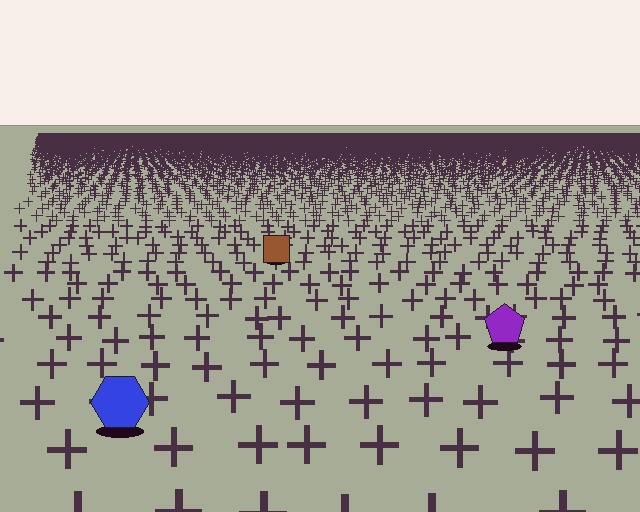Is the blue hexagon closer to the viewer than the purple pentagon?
Yes. The blue hexagon is closer — you can tell from the texture gradient: the ground texture is coarser near it.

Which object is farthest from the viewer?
The brown square is farthest from the viewer. It appears smaller and the ground texture around it is denser.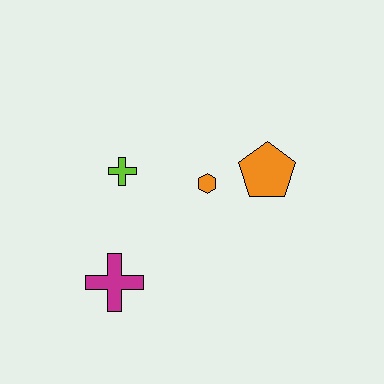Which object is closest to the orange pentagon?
The orange hexagon is closest to the orange pentagon.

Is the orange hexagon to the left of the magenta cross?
No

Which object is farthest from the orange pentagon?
The magenta cross is farthest from the orange pentagon.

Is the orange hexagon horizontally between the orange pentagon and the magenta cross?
Yes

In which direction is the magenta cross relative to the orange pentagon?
The magenta cross is to the left of the orange pentagon.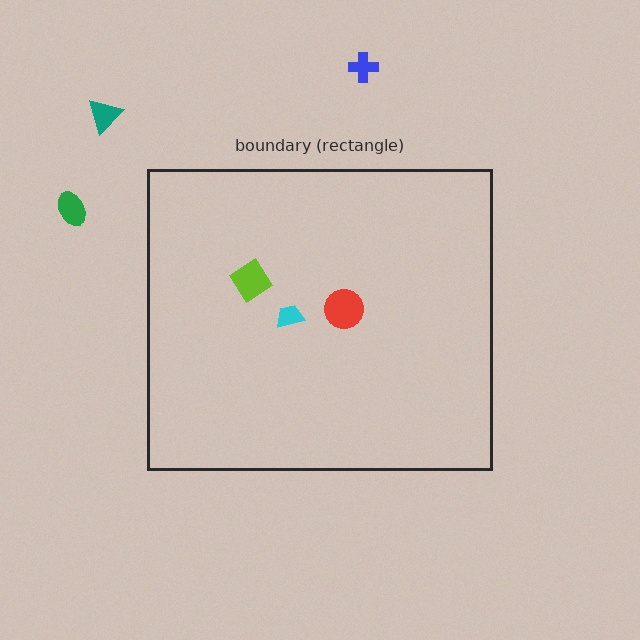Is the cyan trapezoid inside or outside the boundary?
Inside.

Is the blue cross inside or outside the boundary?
Outside.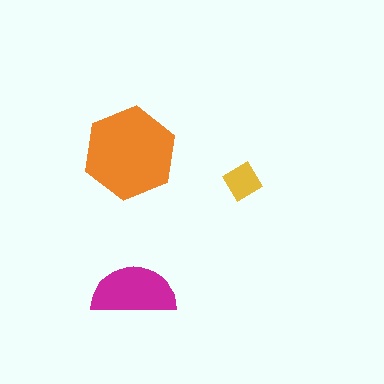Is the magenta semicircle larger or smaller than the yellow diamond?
Larger.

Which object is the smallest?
The yellow diamond.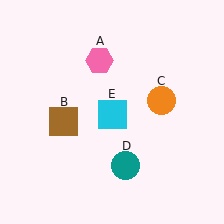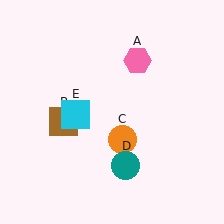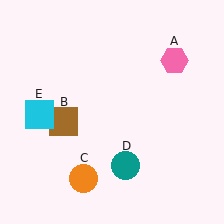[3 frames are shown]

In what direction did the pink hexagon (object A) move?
The pink hexagon (object A) moved right.